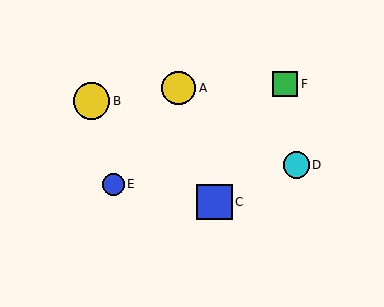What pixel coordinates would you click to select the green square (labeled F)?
Click at (285, 84) to select the green square F.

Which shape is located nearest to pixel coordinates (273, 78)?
The green square (labeled F) at (285, 84) is nearest to that location.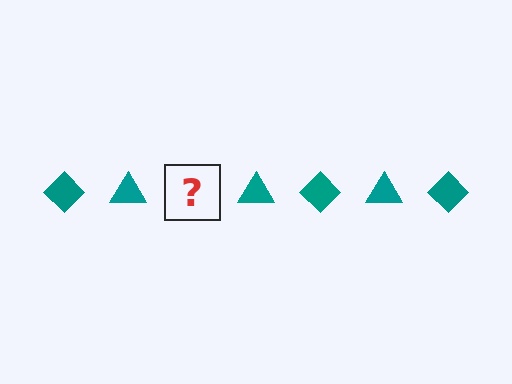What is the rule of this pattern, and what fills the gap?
The rule is that the pattern cycles through diamond, triangle shapes in teal. The gap should be filled with a teal diamond.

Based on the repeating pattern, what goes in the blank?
The blank should be a teal diamond.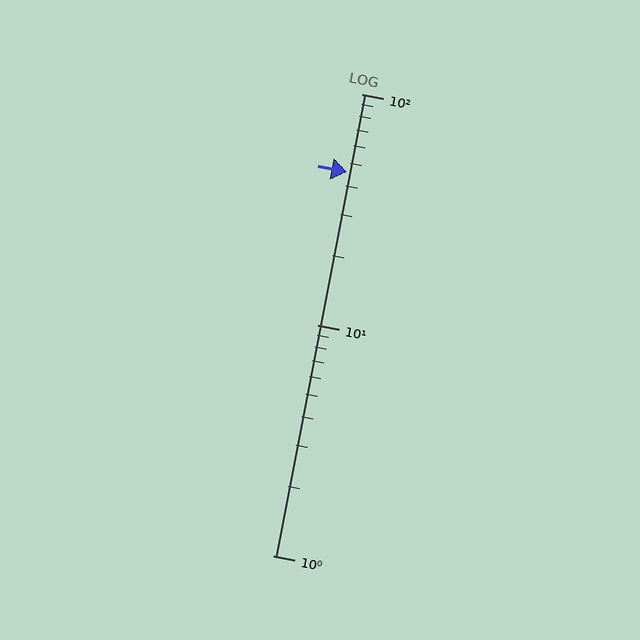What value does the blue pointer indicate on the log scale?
The pointer indicates approximately 46.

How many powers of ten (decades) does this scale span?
The scale spans 2 decades, from 1 to 100.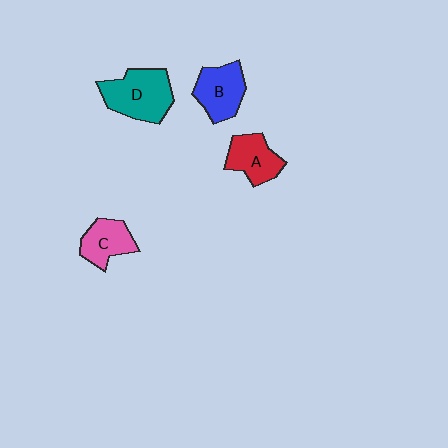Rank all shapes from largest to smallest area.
From largest to smallest: D (teal), B (blue), A (red), C (pink).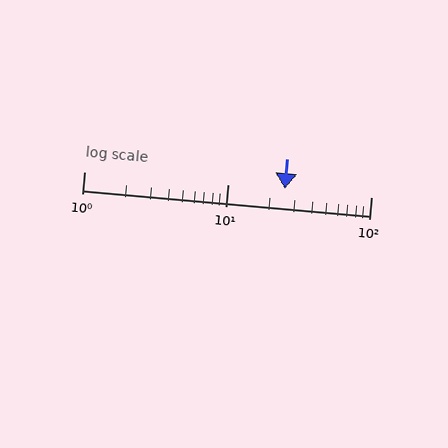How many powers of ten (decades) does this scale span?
The scale spans 2 decades, from 1 to 100.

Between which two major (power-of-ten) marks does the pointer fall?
The pointer is between 10 and 100.